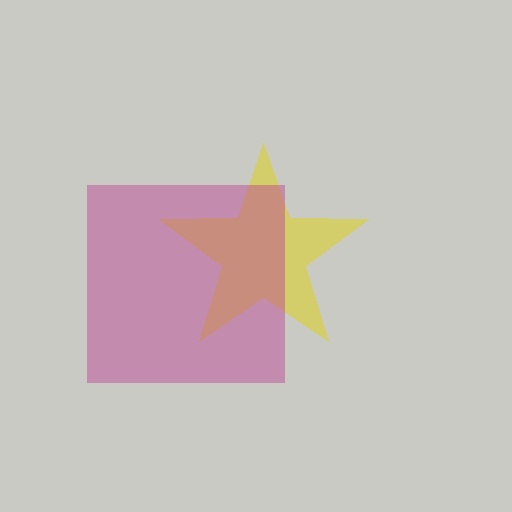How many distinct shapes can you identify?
There are 2 distinct shapes: a yellow star, a magenta square.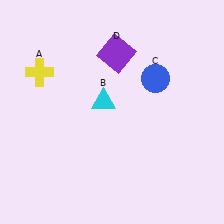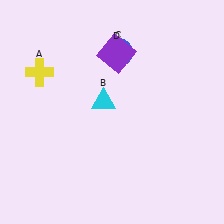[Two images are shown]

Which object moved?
The blue circle (C) moved left.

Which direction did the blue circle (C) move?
The blue circle (C) moved left.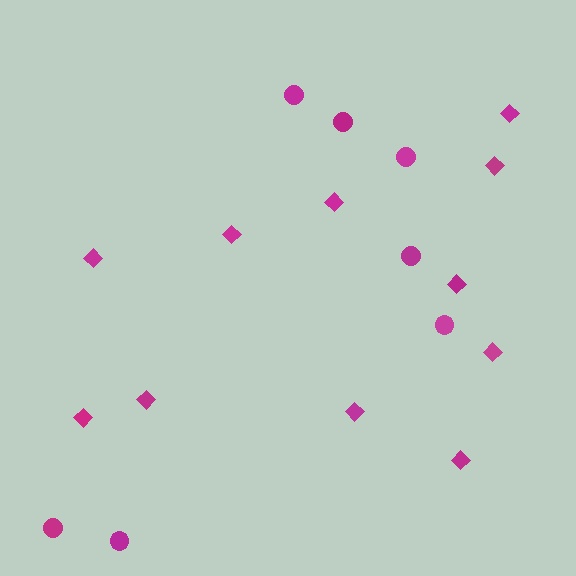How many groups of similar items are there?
There are 2 groups: one group of diamonds (11) and one group of circles (7).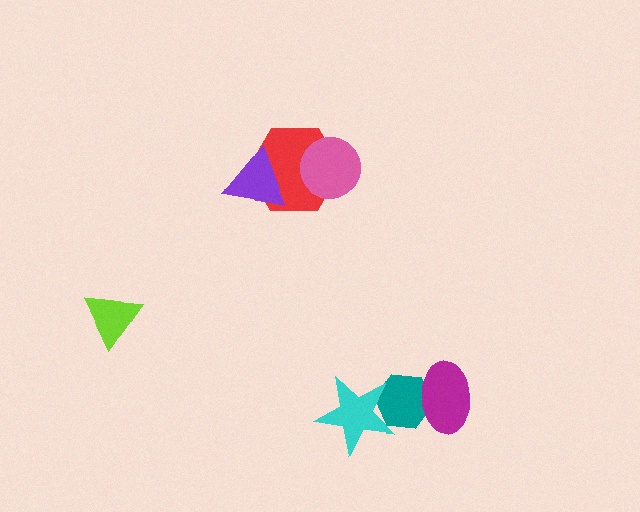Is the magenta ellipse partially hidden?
No, no other shape covers it.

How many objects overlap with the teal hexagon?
2 objects overlap with the teal hexagon.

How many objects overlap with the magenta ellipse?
1 object overlaps with the magenta ellipse.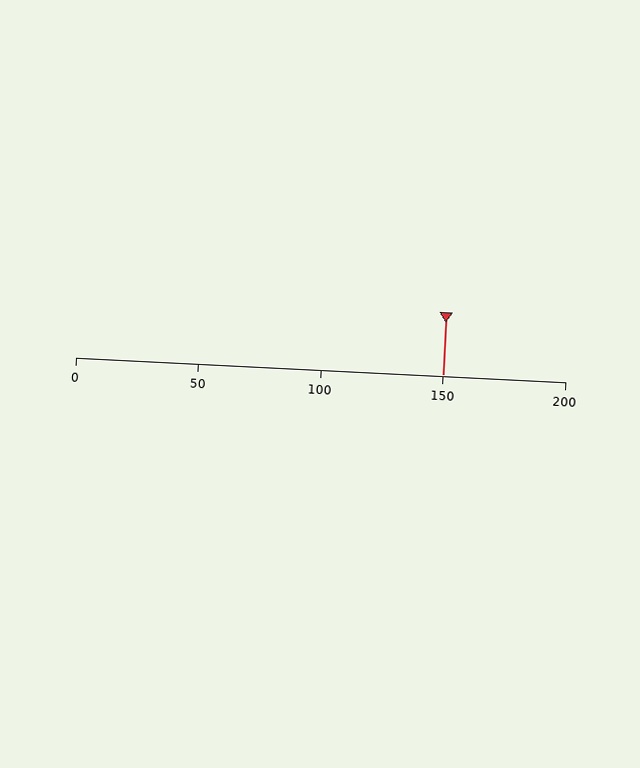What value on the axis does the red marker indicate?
The marker indicates approximately 150.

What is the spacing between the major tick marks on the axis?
The major ticks are spaced 50 apart.